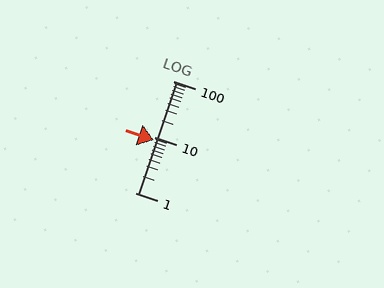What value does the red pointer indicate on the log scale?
The pointer indicates approximately 8.8.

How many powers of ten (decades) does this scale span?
The scale spans 2 decades, from 1 to 100.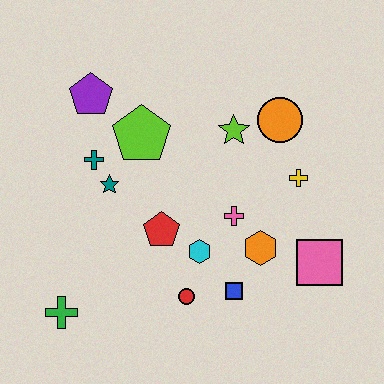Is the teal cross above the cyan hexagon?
Yes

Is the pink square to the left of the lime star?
No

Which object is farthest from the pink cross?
The green cross is farthest from the pink cross.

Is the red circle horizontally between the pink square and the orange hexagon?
No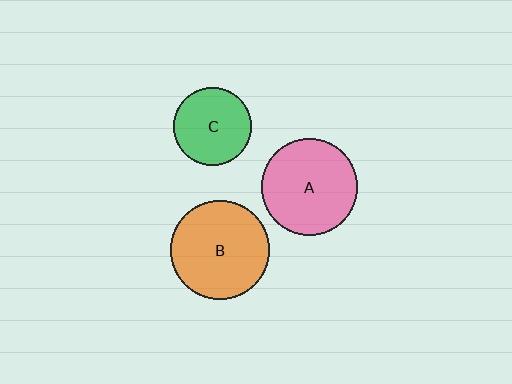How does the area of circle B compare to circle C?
Approximately 1.6 times.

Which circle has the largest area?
Circle B (orange).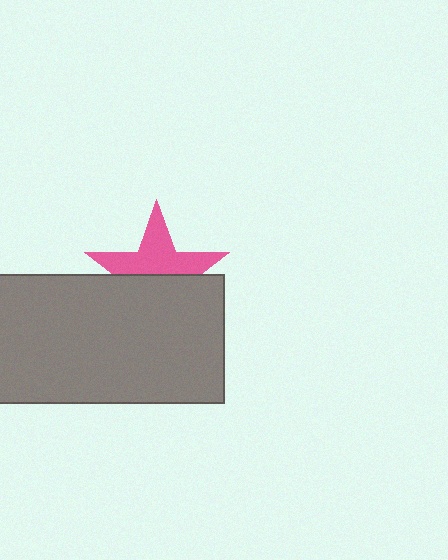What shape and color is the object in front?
The object in front is a gray rectangle.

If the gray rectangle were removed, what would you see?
You would see the complete pink star.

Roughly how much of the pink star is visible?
About half of it is visible (roughly 51%).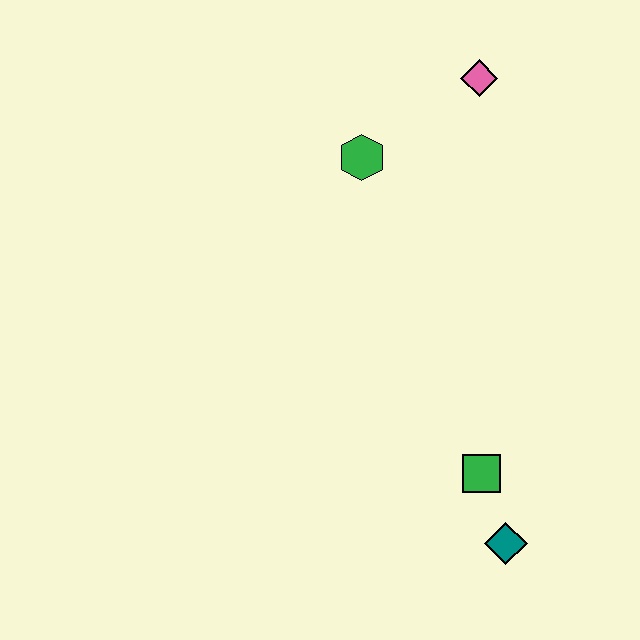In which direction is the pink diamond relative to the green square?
The pink diamond is above the green square.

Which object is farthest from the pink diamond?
The teal diamond is farthest from the pink diamond.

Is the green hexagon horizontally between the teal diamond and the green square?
No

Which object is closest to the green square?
The teal diamond is closest to the green square.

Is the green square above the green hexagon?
No